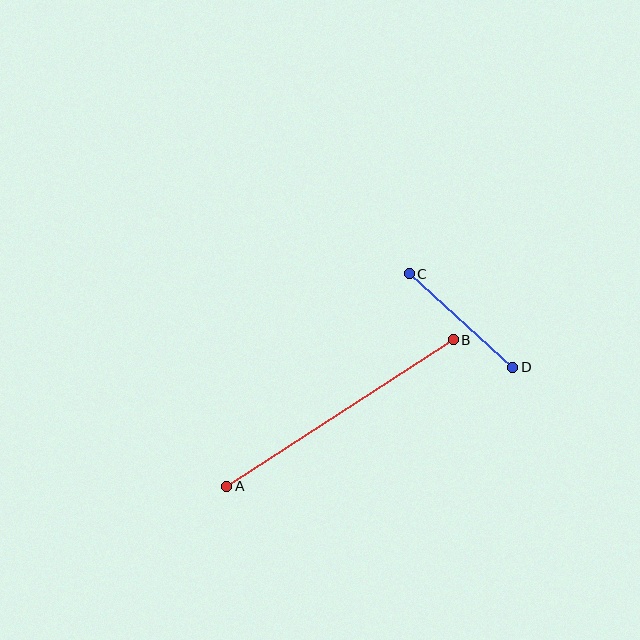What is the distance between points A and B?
The distance is approximately 270 pixels.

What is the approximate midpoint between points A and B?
The midpoint is at approximately (340, 413) pixels.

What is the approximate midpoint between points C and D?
The midpoint is at approximately (461, 321) pixels.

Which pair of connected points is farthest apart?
Points A and B are farthest apart.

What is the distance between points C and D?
The distance is approximately 140 pixels.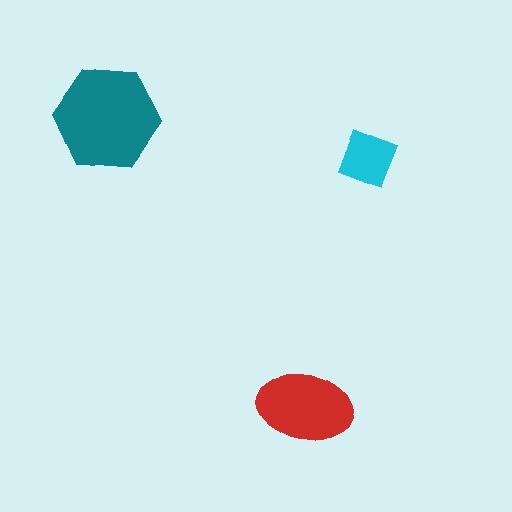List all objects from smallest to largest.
The cyan square, the red ellipse, the teal hexagon.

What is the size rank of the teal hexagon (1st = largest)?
1st.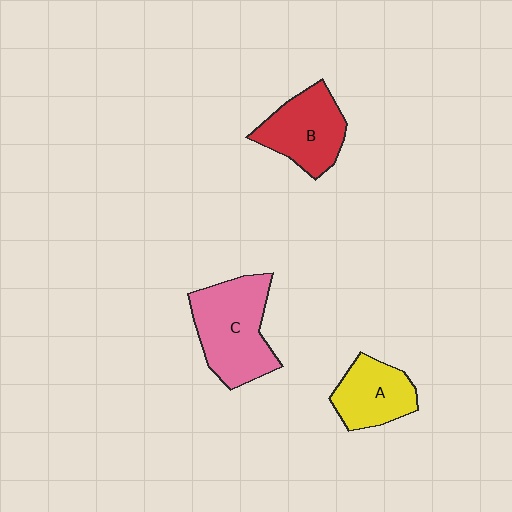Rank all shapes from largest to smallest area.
From largest to smallest: C (pink), B (red), A (yellow).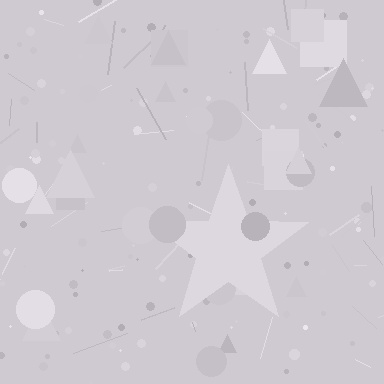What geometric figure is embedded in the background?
A star is embedded in the background.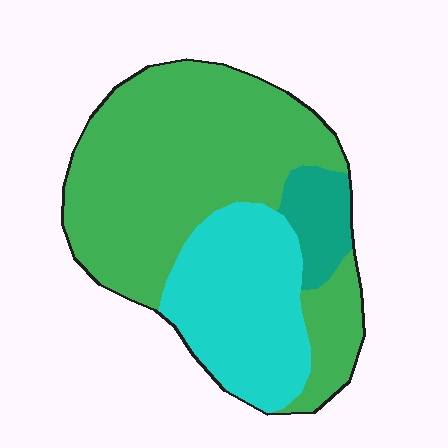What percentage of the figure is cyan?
Cyan takes up about one third (1/3) of the figure.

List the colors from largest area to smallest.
From largest to smallest: green, cyan, teal.